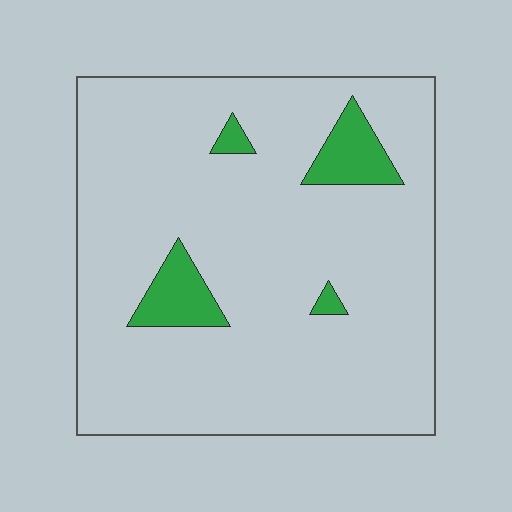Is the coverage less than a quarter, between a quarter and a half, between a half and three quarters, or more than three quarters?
Less than a quarter.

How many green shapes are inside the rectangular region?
4.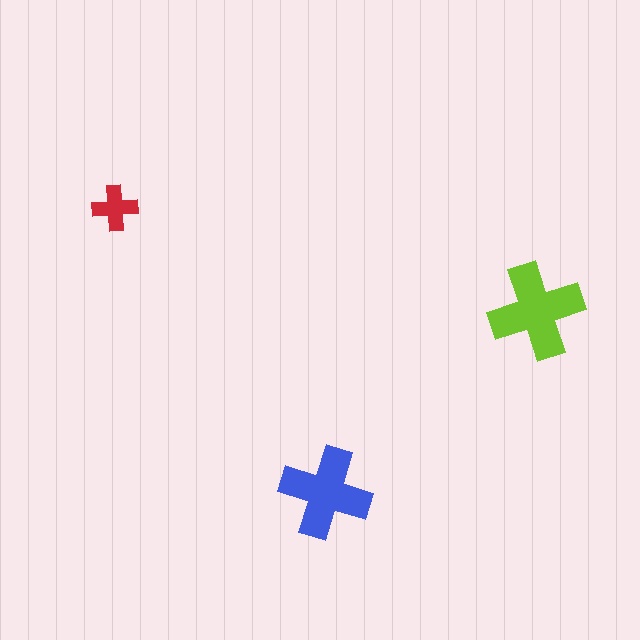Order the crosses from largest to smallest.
the lime one, the blue one, the red one.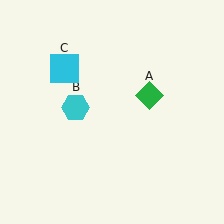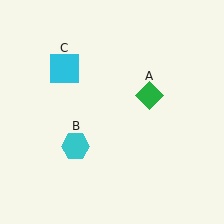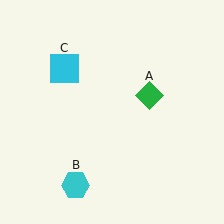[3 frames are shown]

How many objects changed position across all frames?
1 object changed position: cyan hexagon (object B).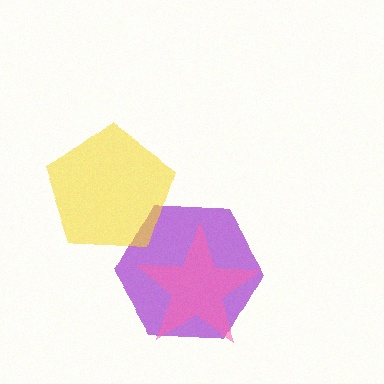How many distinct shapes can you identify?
There are 3 distinct shapes: a purple hexagon, a pink star, a yellow pentagon.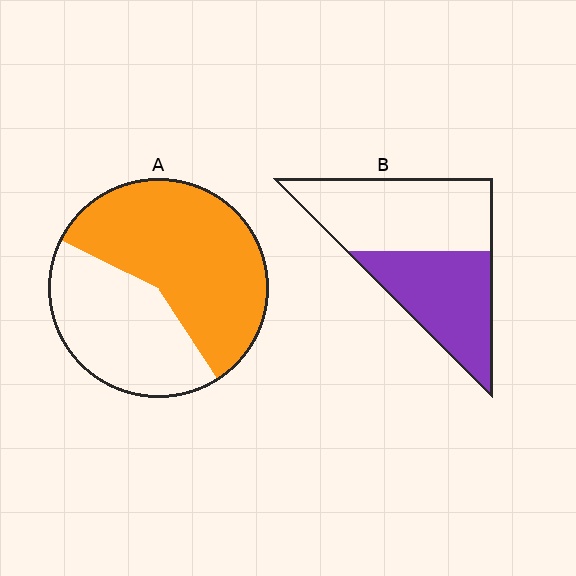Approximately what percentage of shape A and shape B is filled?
A is approximately 60% and B is approximately 45%.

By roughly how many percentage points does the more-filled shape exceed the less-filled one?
By roughly 15 percentage points (A over B).